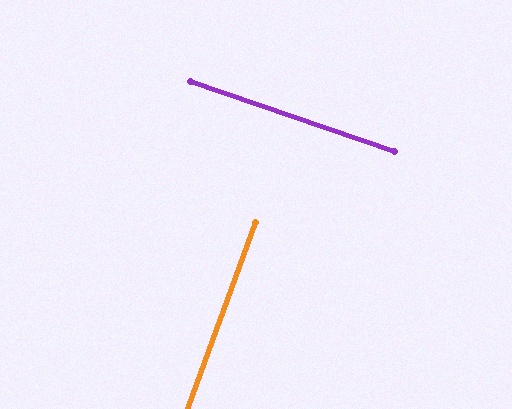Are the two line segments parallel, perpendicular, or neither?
Perpendicular — they meet at approximately 89°.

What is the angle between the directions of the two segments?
Approximately 89 degrees.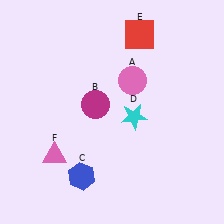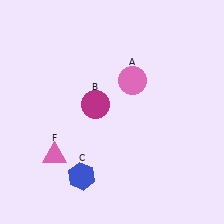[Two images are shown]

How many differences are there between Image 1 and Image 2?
There are 2 differences between the two images.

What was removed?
The cyan star (D), the red square (E) were removed in Image 2.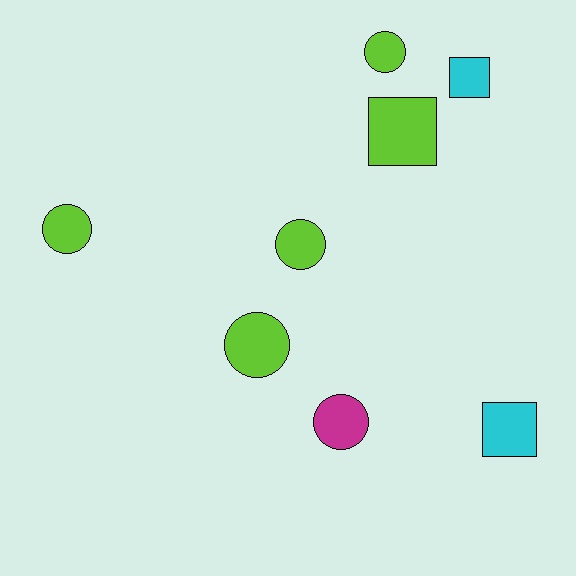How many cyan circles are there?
There are no cyan circles.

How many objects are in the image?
There are 8 objects.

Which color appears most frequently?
Lime, with 5 objects.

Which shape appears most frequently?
Circle, with 5 objects.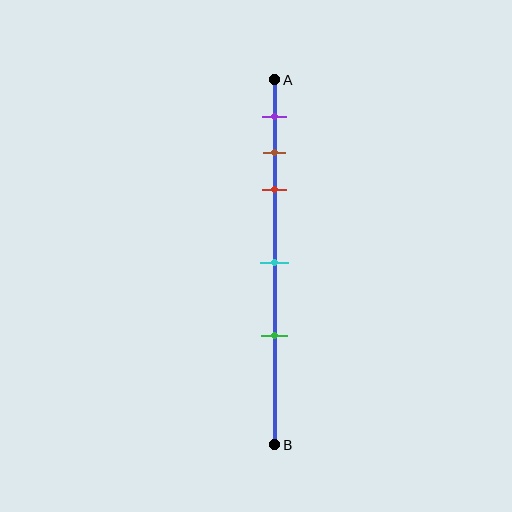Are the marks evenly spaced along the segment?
No, the marks are not evenly spaced.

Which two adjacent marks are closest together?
The brown and red marks are the closest adjacent pair.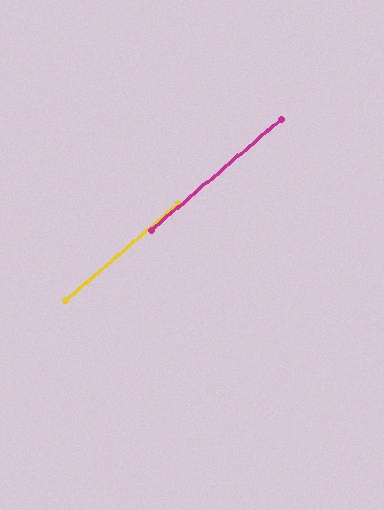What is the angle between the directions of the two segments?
Approximately 0 degrees.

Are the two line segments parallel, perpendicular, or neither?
Parallel — their directions differ by only 0.5°.